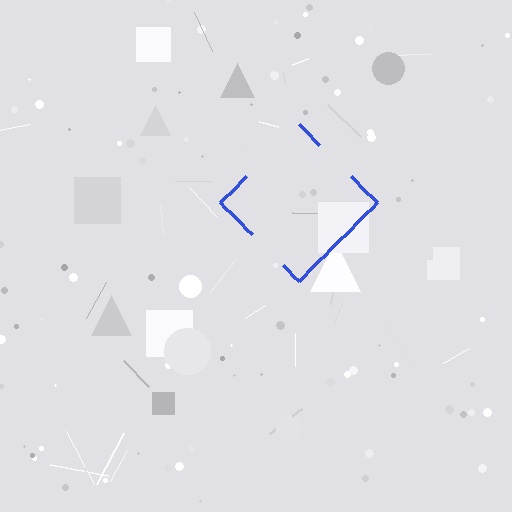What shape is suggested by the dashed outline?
The dashed outline suggests a diamond.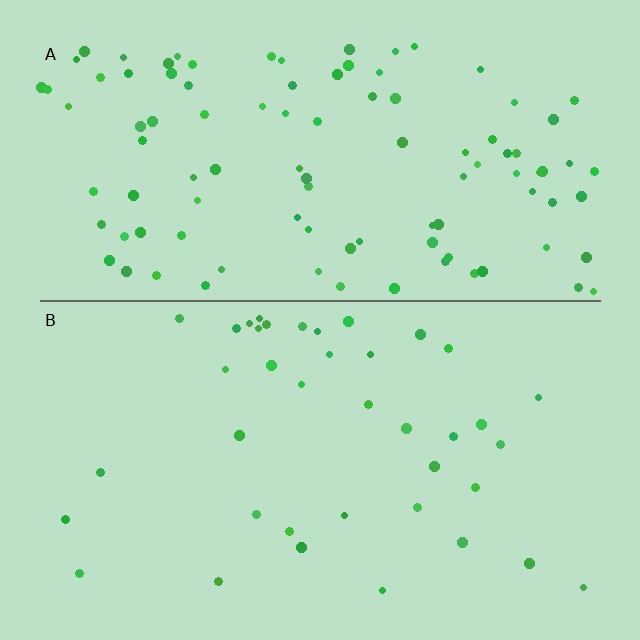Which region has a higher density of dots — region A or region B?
A (the top).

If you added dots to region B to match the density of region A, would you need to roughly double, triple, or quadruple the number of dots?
Approximately triple.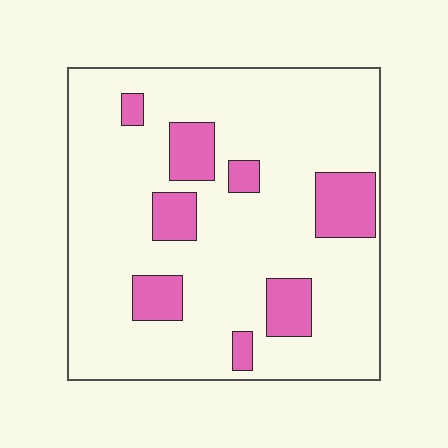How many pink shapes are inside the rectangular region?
8.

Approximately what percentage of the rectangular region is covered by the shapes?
Approximately 15%.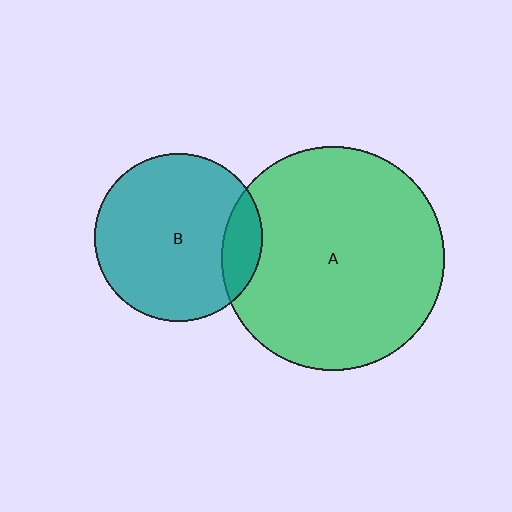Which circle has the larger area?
Circle A (green).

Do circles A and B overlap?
Yes.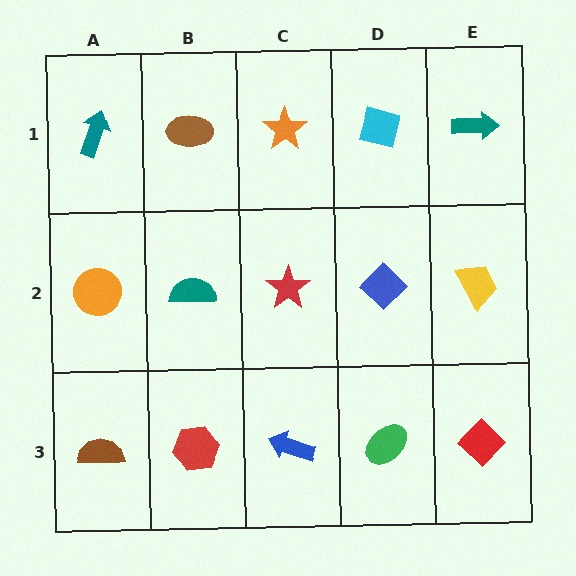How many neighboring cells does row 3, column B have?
3.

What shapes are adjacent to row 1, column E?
A yellow trapezoid (row 2, column E), a cyan diamond (row 1, column D).